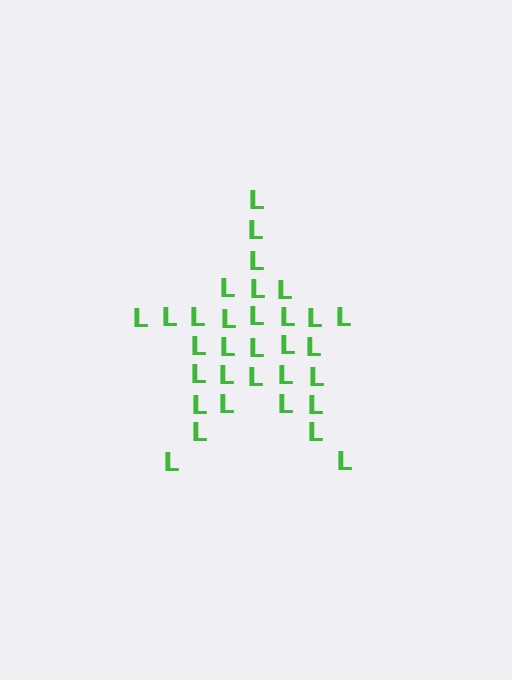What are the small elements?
The small elements are letter L's.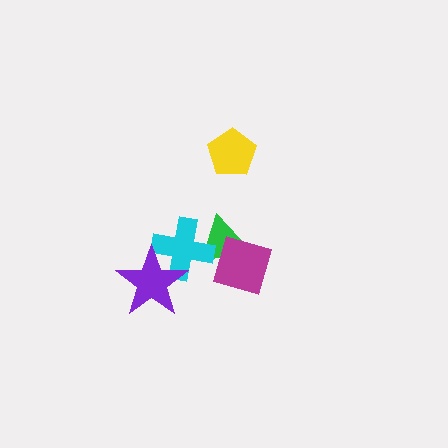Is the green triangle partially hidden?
Yes, it is partially covered by another shape.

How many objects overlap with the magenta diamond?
1 object overlaps with the magenta diamond.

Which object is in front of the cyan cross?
The purple star is in front of the cyan cross.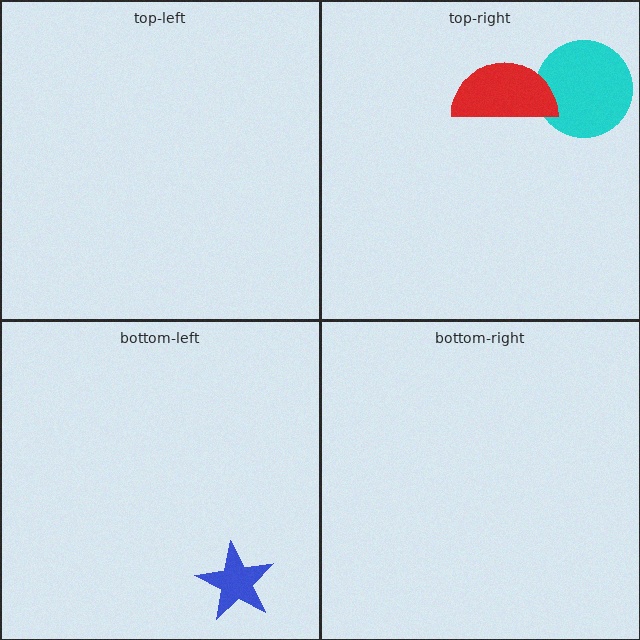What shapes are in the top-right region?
The cyan circle, the red semicircle.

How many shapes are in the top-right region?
2.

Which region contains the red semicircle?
The top-right region.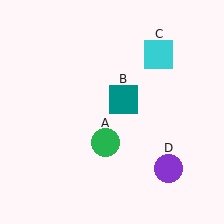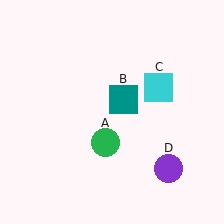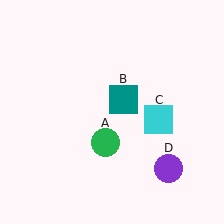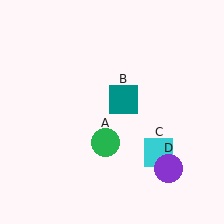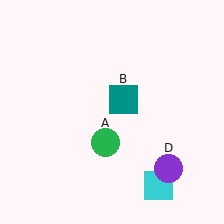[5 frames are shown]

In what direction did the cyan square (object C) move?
The cyan square (object C) moved down.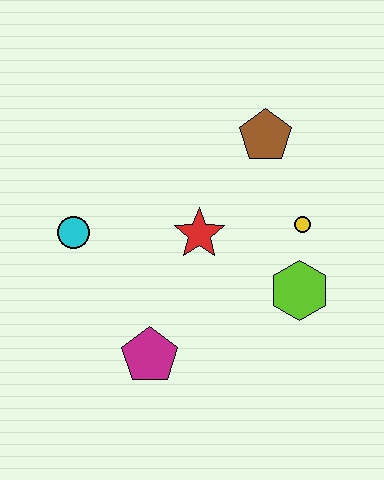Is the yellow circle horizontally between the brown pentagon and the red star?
No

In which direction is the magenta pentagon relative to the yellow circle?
The magenta pentagon is to the left of the yellow circle.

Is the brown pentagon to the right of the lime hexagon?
No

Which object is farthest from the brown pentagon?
The magenta pentagon is farthest from the brown pentagon.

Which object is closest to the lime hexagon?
The yellow circle is closest to the lime hexagon.